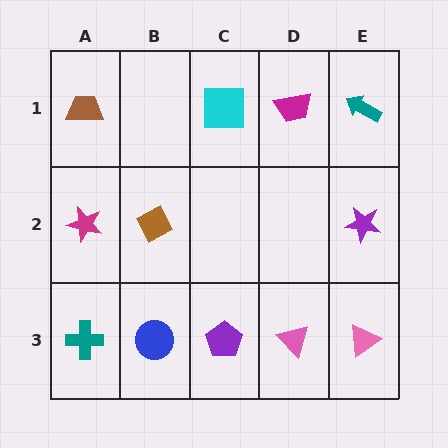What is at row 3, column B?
A blue circle.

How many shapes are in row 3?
5 shapes.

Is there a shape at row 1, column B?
No, that cell is empty.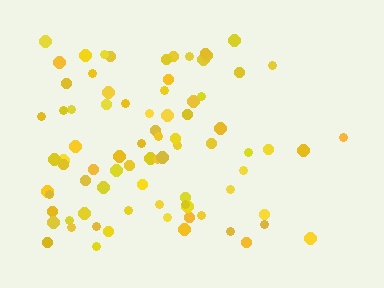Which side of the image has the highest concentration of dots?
The left.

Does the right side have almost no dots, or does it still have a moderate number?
Still a moderate number, just noticeably fewer than the left.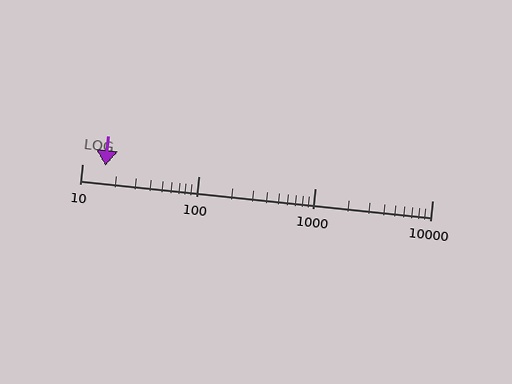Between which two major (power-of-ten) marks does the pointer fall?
The pointer is between 10 and 100.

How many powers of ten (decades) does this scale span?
The scale spans 3 decades, from 10 to 10000.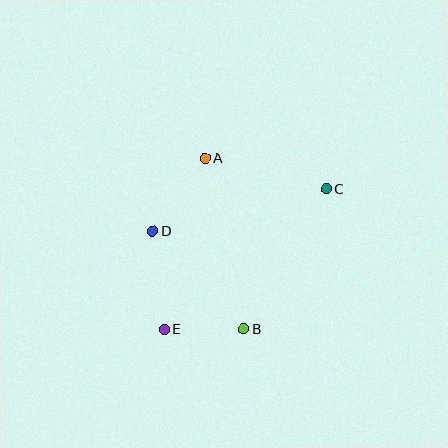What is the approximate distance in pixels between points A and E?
The distance between A and E is approximately 175 pixels.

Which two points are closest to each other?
Points B and E are closest to each other.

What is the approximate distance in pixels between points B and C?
The distance between B and C is approximately 163 pixels.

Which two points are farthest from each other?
Points C and E are farthest from each other.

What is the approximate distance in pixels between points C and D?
The distance between C and D is approximately 178 pixels.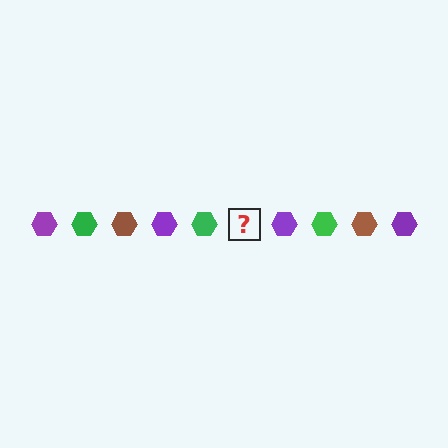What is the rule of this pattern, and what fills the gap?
The rule is that the pattern cycles through purple, green, brown hexagons. The gap should be filled with a brown hexagon.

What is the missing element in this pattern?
The missing element is a brown hexagon.